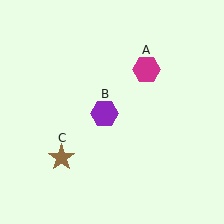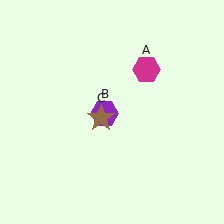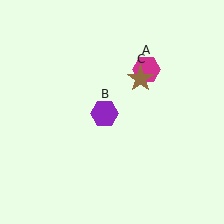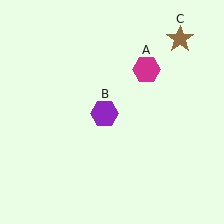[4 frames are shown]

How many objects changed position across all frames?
1 object changed position: brown star (object C).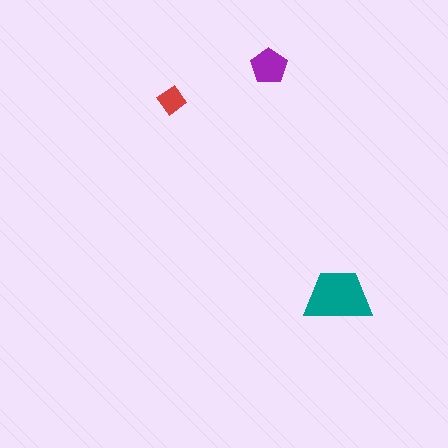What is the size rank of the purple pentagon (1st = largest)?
2nd.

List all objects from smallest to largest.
The red diamond, the purple pentagon, the teal trapezoid.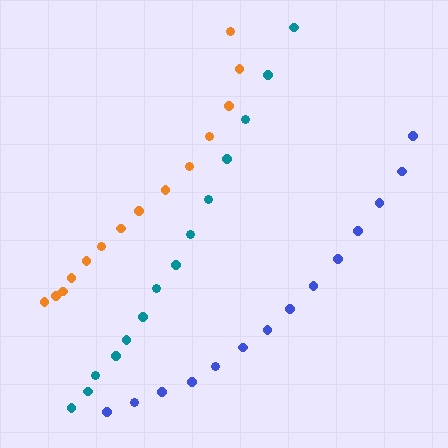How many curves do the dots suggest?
There are 3 distinct paths.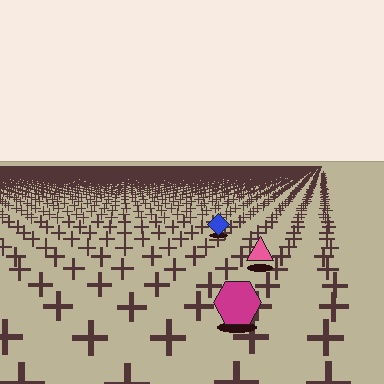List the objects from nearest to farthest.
From nearest to farthest: the magenta hexagon, the pink triangle, the blue diamond.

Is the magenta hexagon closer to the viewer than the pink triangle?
Yes. The magenta hexagon is closer — you can tell from the texture gradient: the ground texture is coarser near it.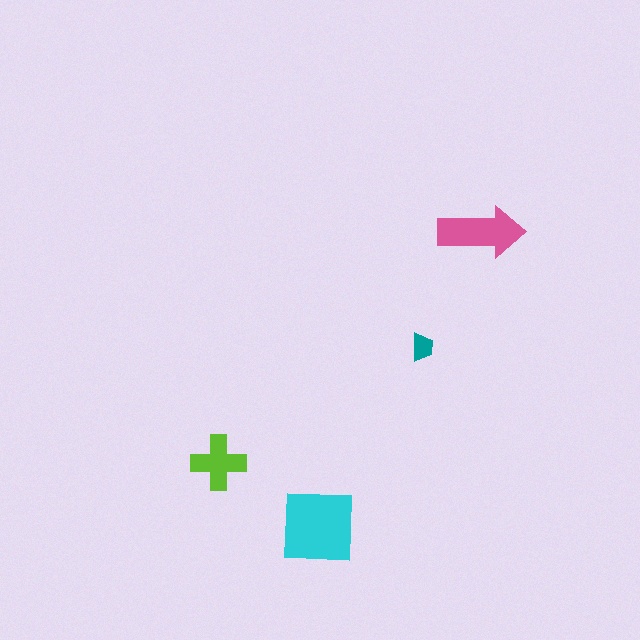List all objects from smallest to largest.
The teal trapezoid, the lime cross, the pink arrow, the cyan square.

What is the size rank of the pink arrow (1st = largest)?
2nd.